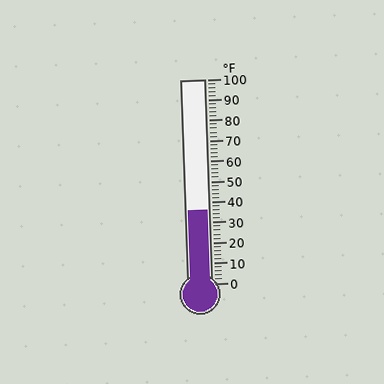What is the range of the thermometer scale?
The thermometer scale ranges from 0°F to 100°F.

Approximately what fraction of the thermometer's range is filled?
The thermometer is filled to approximately 35% of its range.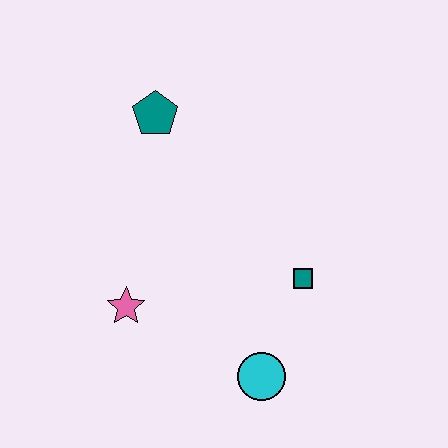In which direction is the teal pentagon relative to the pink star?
The teal pentagon is above the pink star.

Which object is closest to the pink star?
The cyan circle is closest to the pink star.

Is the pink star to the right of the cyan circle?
No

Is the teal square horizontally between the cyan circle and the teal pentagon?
No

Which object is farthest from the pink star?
The teal pentagon is farthest from the pink star.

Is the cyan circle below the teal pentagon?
Yes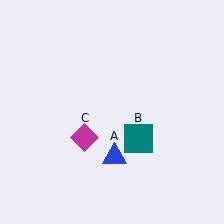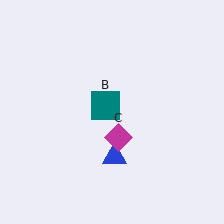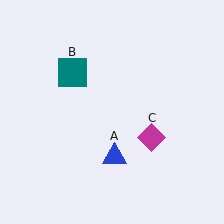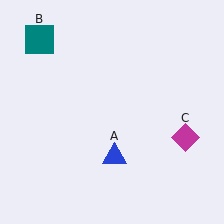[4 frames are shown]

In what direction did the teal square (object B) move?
The teal square (object B) moved up and to the left.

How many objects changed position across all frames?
2 objects changed position: teal square (object B), magenta diamond (object C).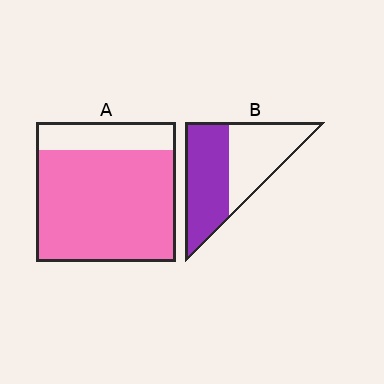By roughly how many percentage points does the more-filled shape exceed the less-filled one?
By roughly 25 percentage points (A over B).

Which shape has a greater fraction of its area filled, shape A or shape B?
Shape A.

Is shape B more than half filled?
Roughly half.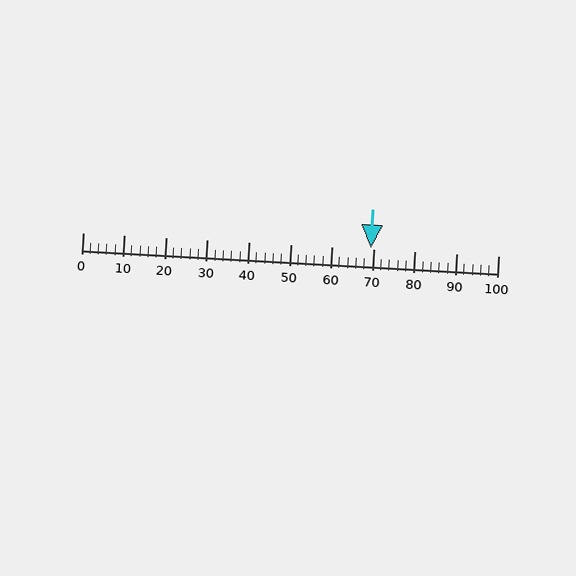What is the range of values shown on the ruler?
The ruler shows values from 0 to 100.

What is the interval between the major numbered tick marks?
The major tick marks are spaced 10 units apart.